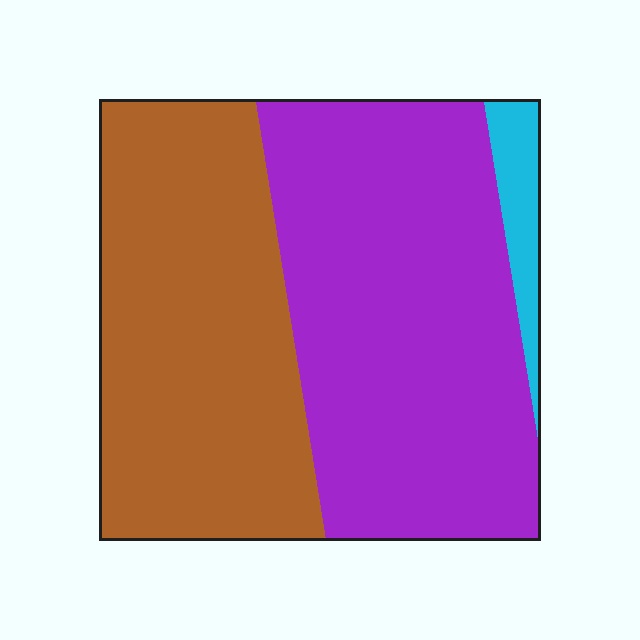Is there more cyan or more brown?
Brown.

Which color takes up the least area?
Cyan, at roughly 5%.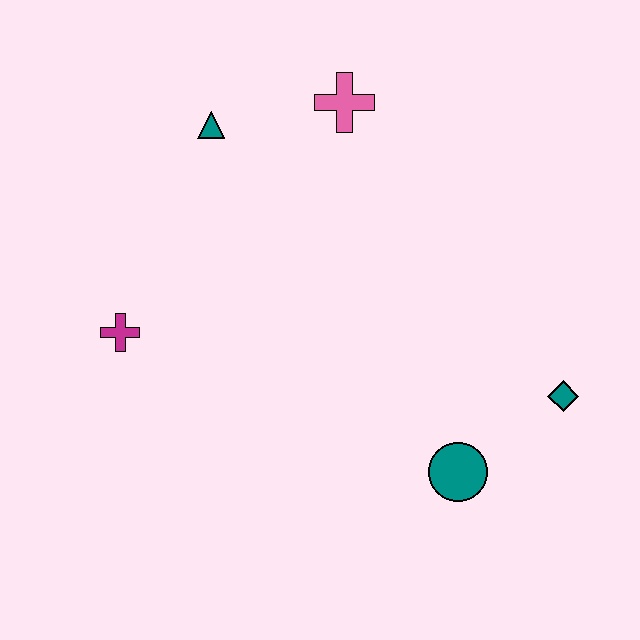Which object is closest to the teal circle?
The teal diamond is closest to the teal circle.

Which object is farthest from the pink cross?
The teal circle is farthest from the pink cross.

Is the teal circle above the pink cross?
No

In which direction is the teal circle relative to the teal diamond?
The teal circle is to the left of the teal diamond.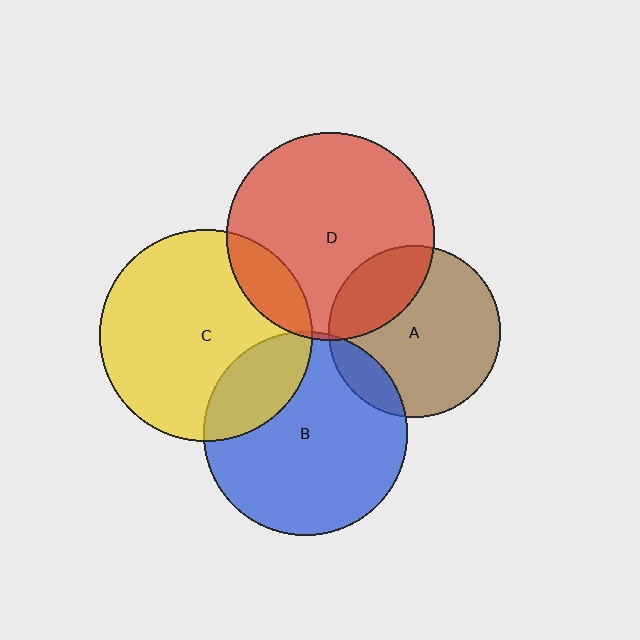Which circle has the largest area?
Circle C (yellow).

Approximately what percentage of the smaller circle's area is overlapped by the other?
Approximately 20%.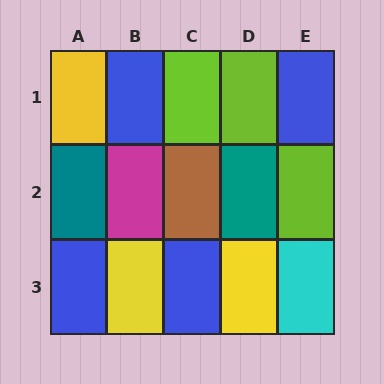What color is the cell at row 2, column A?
Teal.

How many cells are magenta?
1 cell is magenta.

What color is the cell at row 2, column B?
Magenta.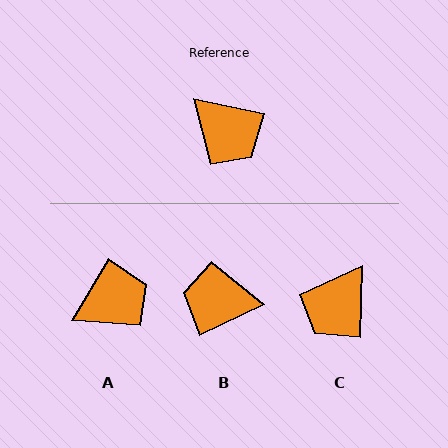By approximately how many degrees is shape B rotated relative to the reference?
Approximately 143 degrees clockwise.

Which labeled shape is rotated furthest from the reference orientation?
B, about 143 degrees away.